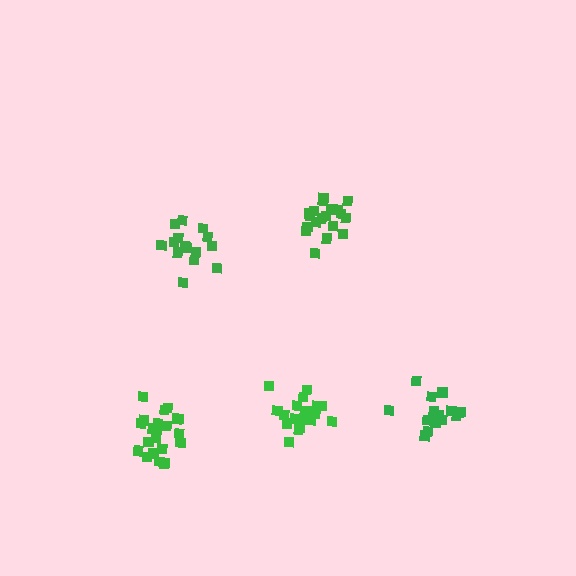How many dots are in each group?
Group 1: 17 dots, Group 2: 21 dots, Group 3: 20 dots, Group 4: 21 dots, Group 5: 17 dots (96 total).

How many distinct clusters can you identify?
There are 5 distinct clusters.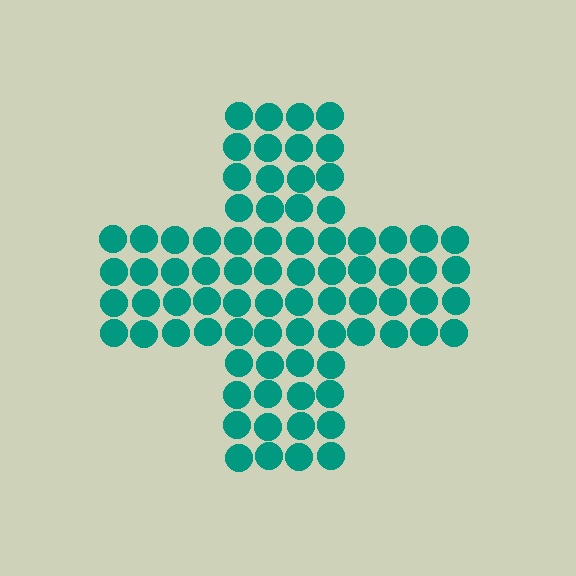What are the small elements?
The small elements are circles.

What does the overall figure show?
The overall figure shows a cross.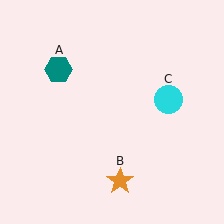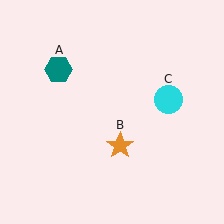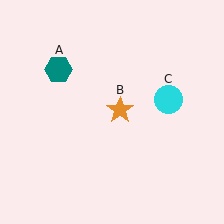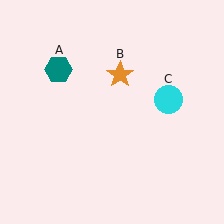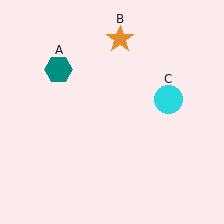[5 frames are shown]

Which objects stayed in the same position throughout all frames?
Teal hexagon (object A) and cyan circle (object C) remained stationary.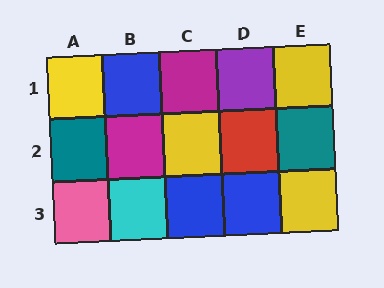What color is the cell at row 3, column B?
Cyan.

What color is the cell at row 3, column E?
Yellow.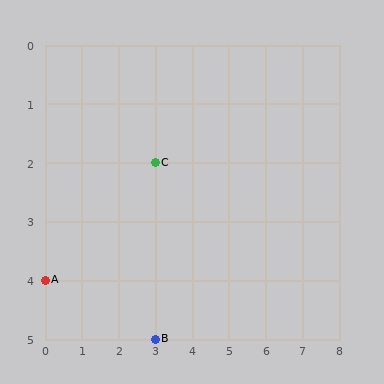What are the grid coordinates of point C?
Point C is at grid coordinates (3, 2).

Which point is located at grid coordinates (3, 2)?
Point C is at (3, 2).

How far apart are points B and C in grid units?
Points B and C are 3 rows apart.